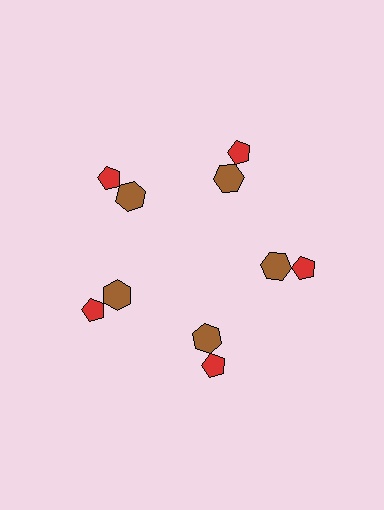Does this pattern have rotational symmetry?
Yes, this pattern has 5-fold rotational symmetry. It looks the same after rotating 72 degrees around the center.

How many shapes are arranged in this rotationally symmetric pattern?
There are 10 shapes, arranged in 5 groups of 2.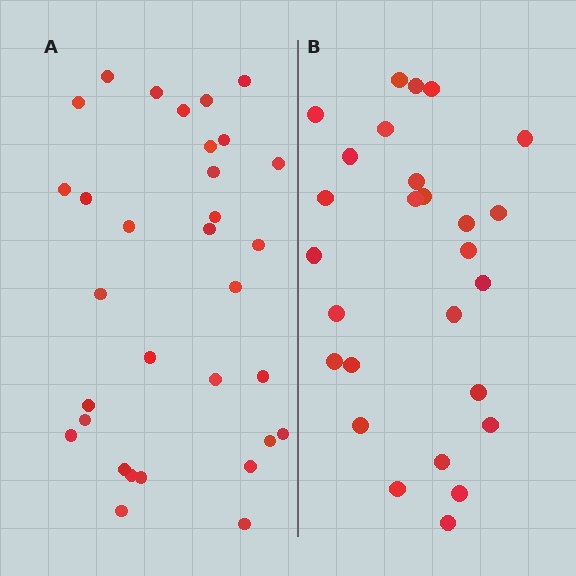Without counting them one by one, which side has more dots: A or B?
Region A (the left region) has more dots.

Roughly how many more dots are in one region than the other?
Region A has about 5 more dots than region B.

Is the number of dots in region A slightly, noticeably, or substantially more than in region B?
Region A has only slightly more — the two regions are fairly close. The ratio is roughly 1.2 to 1.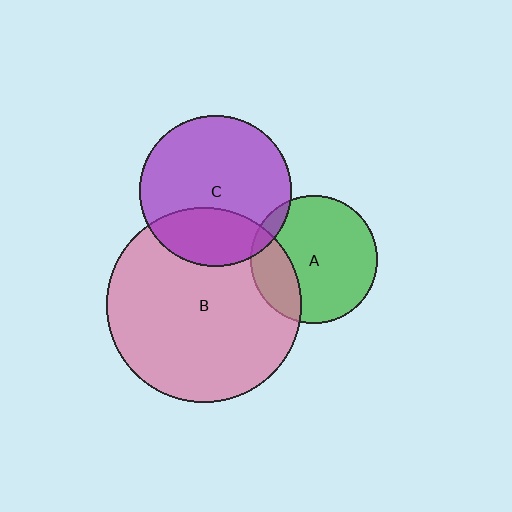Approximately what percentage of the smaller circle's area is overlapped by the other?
Approximately 30%.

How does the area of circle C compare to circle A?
Approximately 1.4 times.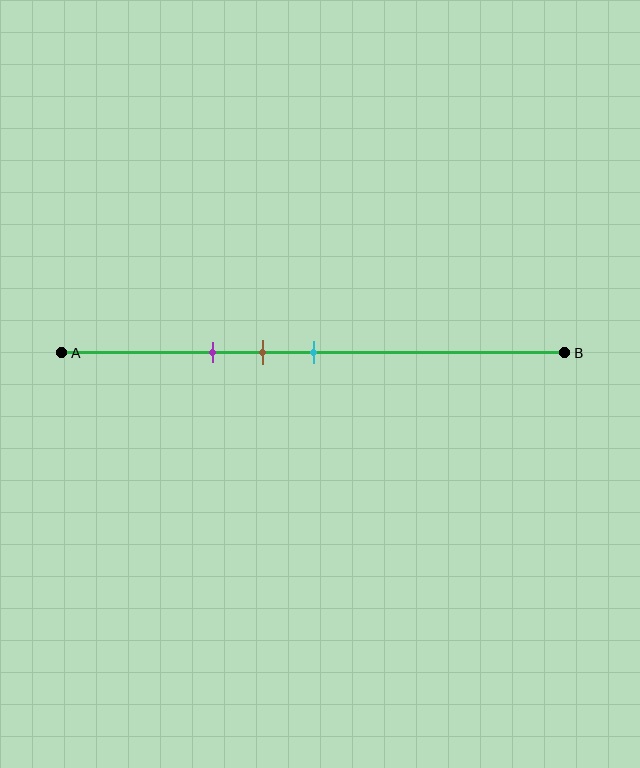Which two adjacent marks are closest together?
The brown and cyan marks are the closest adjacent pair.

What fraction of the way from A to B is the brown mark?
The brown mark is approximately 40% (0.4) of the way from A to B.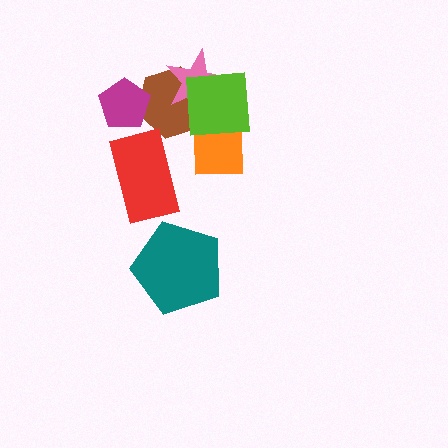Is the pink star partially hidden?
Yes, it is partially covered by another shape.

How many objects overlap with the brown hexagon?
4 objects overlap with the brown hexagon.